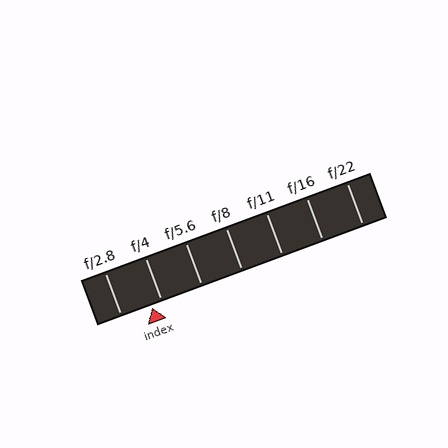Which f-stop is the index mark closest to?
The index mark is closest to f/4.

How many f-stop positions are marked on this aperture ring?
There are 7 f-stop positions marked.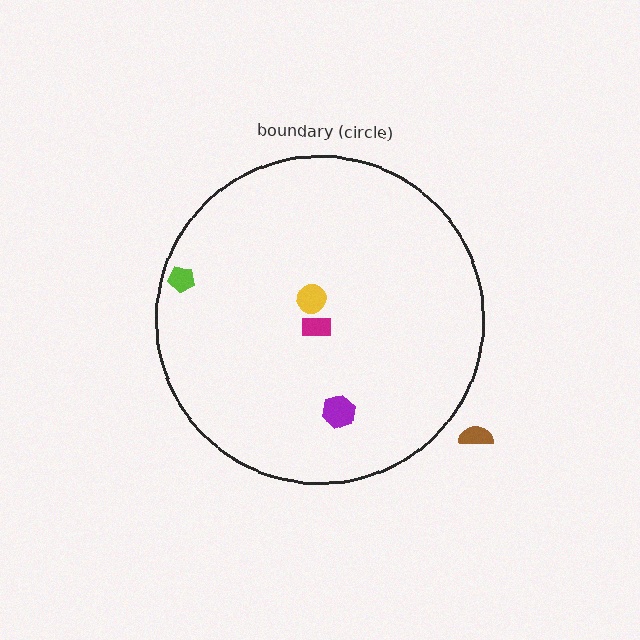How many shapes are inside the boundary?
4 inside, 1 outside.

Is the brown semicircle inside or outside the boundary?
Outside.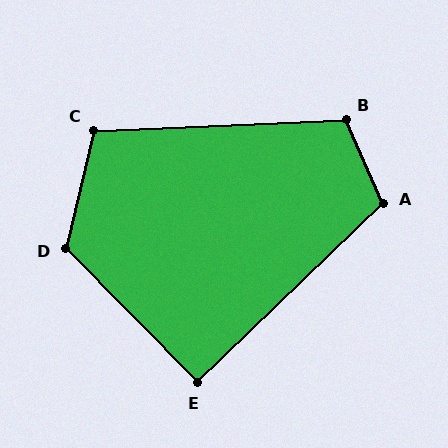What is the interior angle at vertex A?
Approximately 110 degrees (obtuse).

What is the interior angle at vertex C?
Approximately 106 degrees (obtuse).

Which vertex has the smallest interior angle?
E, at approximately 91 degrees.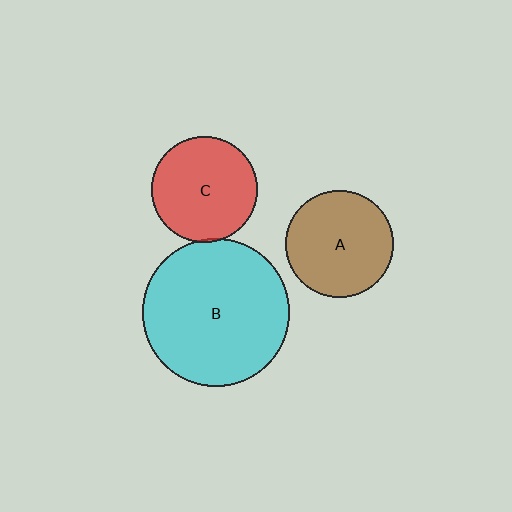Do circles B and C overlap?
Yes.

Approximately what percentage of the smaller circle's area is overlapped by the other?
Approximately 5%.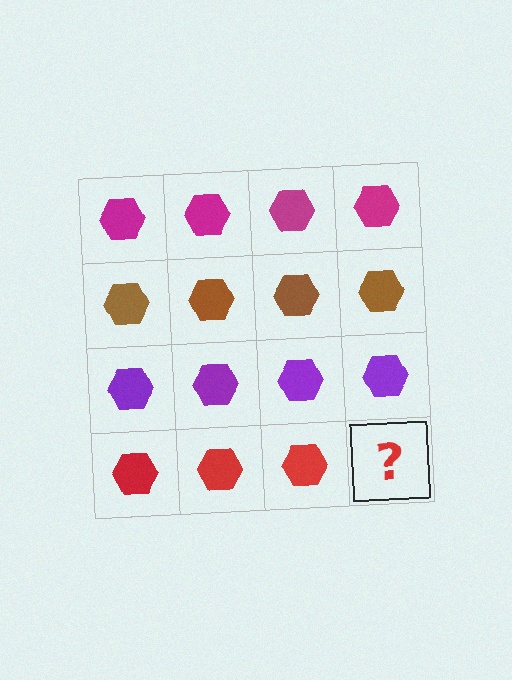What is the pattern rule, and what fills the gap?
The rule is that each row has a consistent color. The gap should be filled with a red hexagon.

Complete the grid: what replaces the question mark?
The question mark should be replaced with a red hexagon.